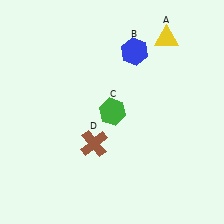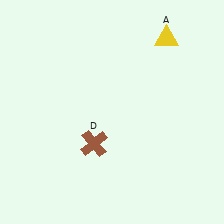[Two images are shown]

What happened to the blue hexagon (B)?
The blue hexagon (B) was removed in Image 2. It was in the top-right area of Image 1.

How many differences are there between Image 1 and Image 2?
There are 2 differences between the two images.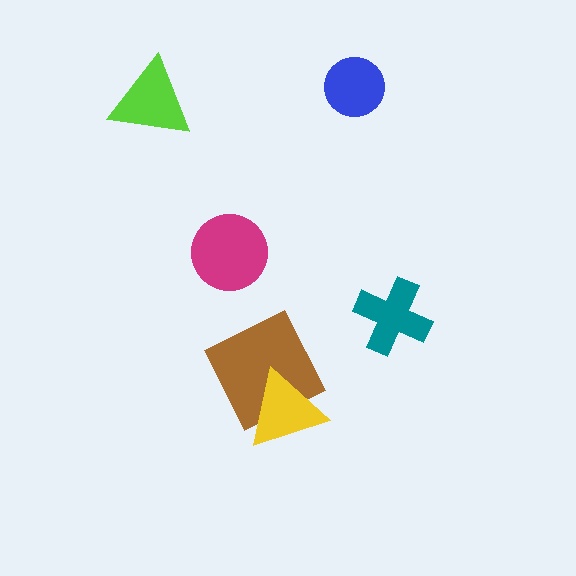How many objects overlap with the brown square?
1 object overlaps with the brown square.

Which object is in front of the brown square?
The yellow triangle is in front of the brown square.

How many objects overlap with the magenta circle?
0 objects overlap with the magenta circle.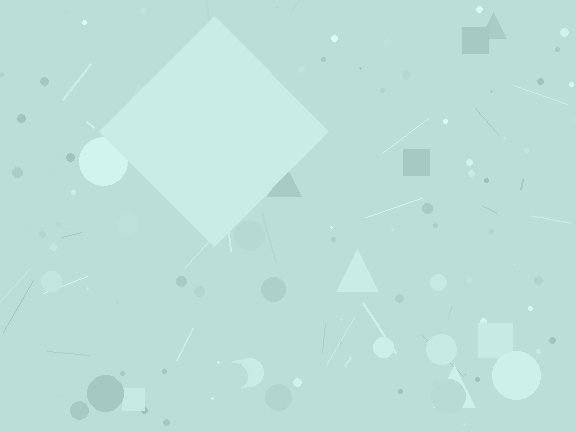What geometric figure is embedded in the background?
A diamond is embedded in the background.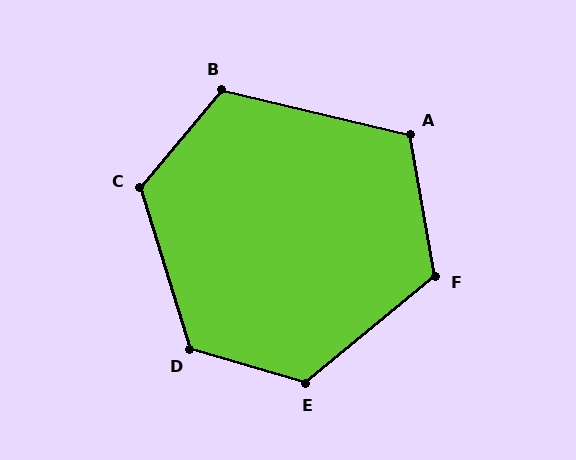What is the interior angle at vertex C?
Approximately 122 degrees (obtuse).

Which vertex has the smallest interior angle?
A, at approximately 114 degrees.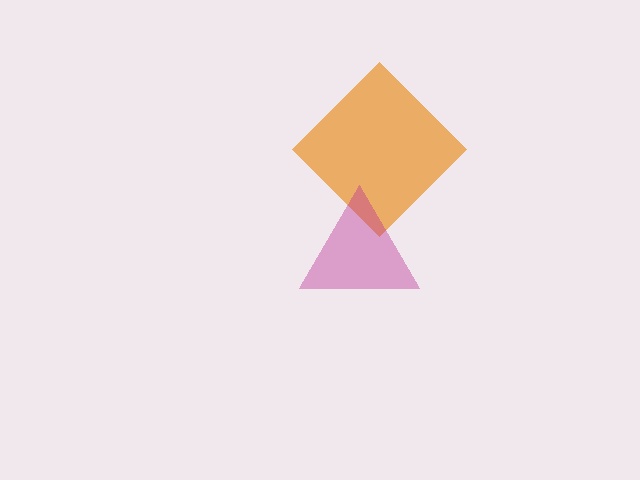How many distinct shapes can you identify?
There are 2 distinct shapes: an orange diamond, a magenta triangle.